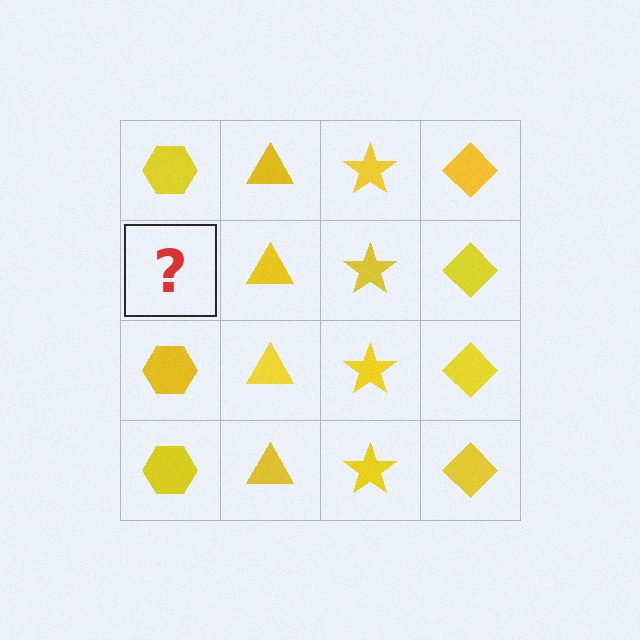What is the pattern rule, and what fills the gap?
The rule is that each column has a consistent shape. The gap should be filled with a yellow hexagon.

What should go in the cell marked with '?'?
The missing cell should contain a yellow hexagon.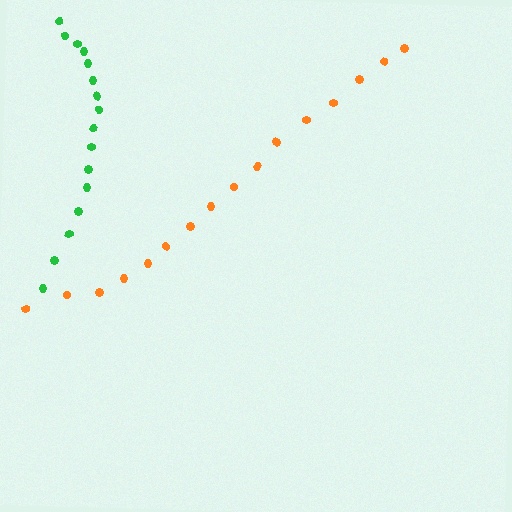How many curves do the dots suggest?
There are 2 distinct paths.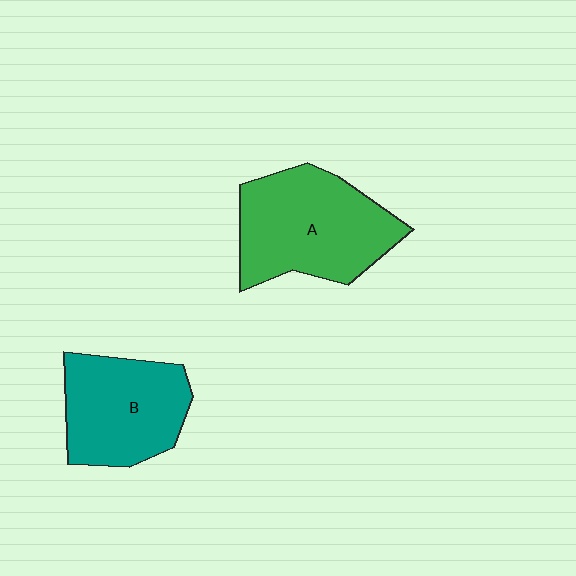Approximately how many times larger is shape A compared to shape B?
Approximately 1.2 times.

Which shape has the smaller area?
Shape B (teal).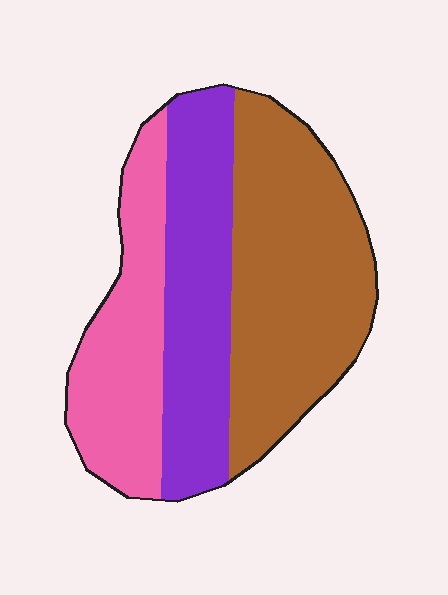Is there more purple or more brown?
Brown.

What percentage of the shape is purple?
Purple covers roughly 30% of the shape.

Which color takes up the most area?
Brown, at roughly 45%.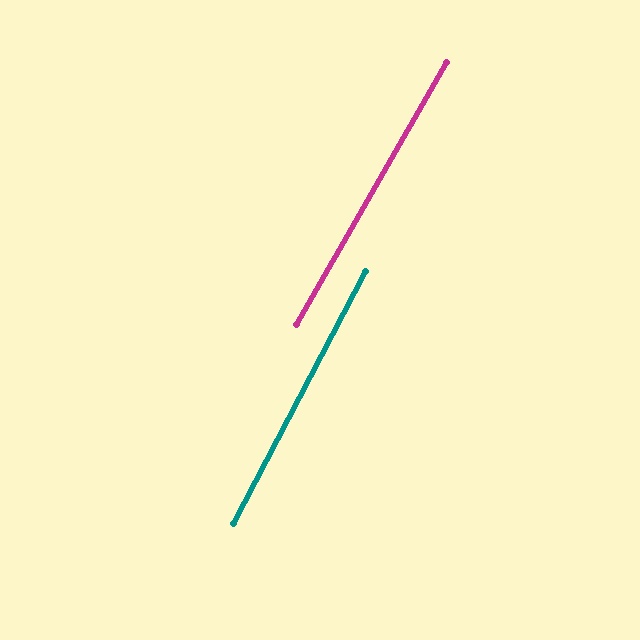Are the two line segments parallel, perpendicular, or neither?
Parallel — their directions differ by only 2.0°.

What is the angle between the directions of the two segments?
Approximately 2 degrees.